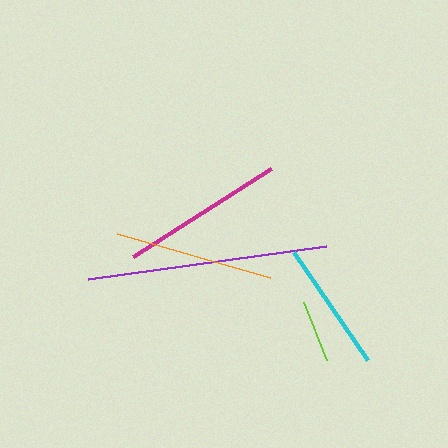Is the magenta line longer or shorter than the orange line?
The magenta line is longer than the orange line.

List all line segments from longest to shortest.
From longest to shortest: purple, magenta, orange, cyan, lime.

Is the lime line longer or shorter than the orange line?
The orange line is longer than the lime line.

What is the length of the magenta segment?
The magenta segment is approximately 163 pixels long.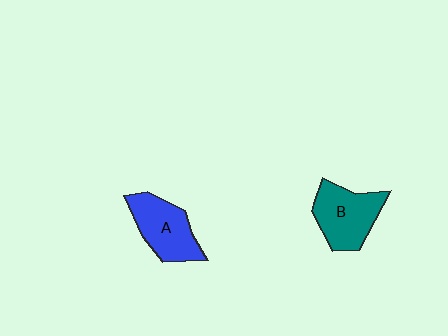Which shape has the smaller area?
Shape A (blue).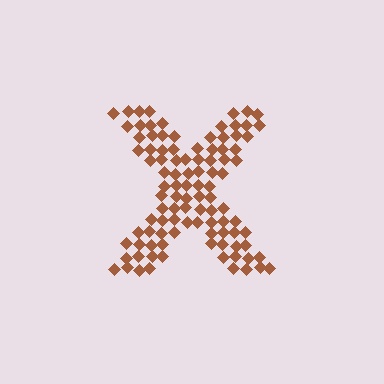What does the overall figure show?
The overall figure shows the letter X.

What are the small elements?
The small elements are diamonds.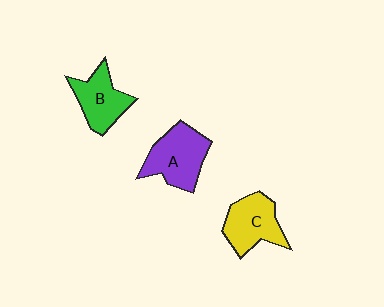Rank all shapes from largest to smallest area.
From largest to smallest: A (purple), C (yellow), B (green).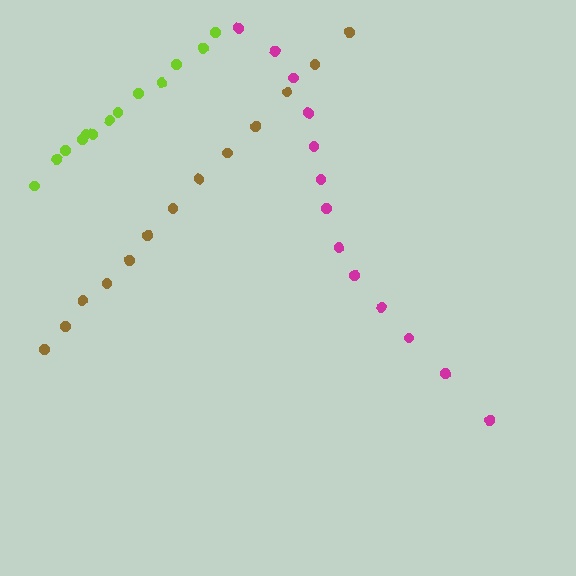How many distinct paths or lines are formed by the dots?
There are 3 distinct paths.